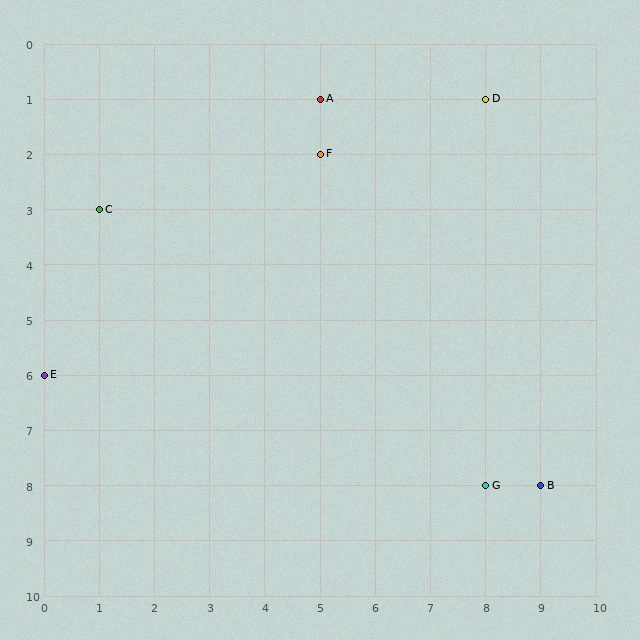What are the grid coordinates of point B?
Point B is at grid coordinates (9, 8).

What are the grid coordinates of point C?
Point C is at grid coordinates (1, 3).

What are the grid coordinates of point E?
Point E is at grid coordinates (0, 6).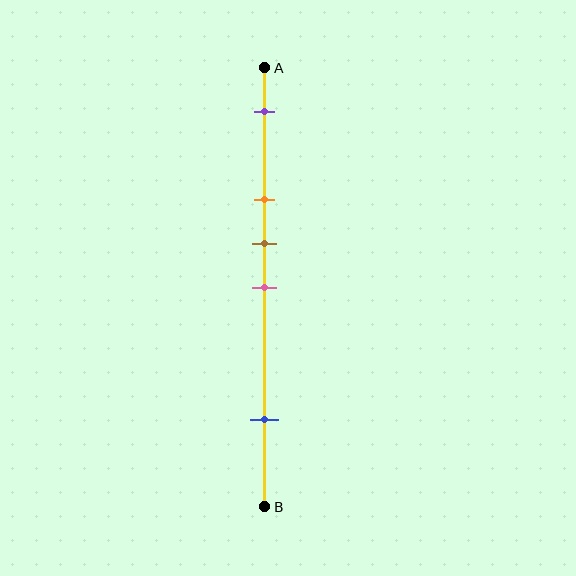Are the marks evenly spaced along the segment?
No, the marks are not evenly spaced.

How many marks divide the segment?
There are 5 marks dividing the segment.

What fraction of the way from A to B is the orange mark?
The orange mark is approximately 30% (0.3) of the way from A to B.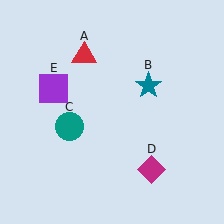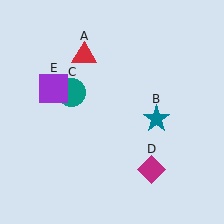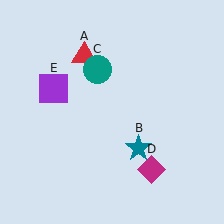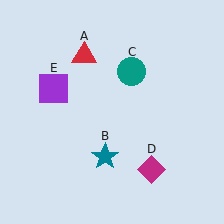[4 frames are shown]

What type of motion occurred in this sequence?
The teal star (object B), teal circle (object C) rotated clockwise around the center of the scene.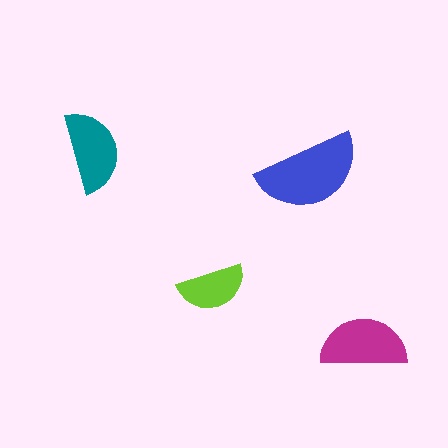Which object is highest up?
The teal semicircle is topmost.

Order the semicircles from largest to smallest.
the blue one, the magenta one, the teal one, the lime one.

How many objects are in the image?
There are 4 objects in the image.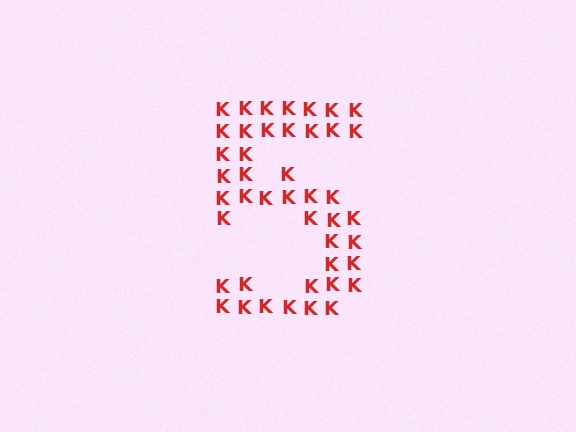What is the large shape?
The large shape is the digit 5.